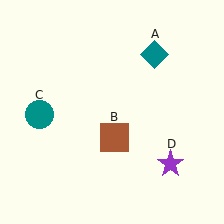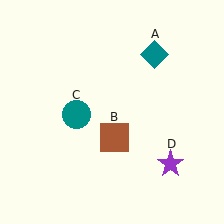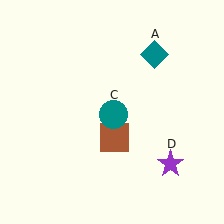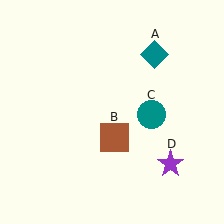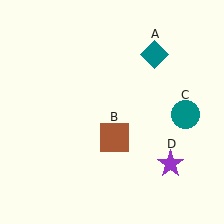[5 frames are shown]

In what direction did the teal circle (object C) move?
The teal circle (object C) moved right.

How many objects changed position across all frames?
1 object changed position: teal circle (object C).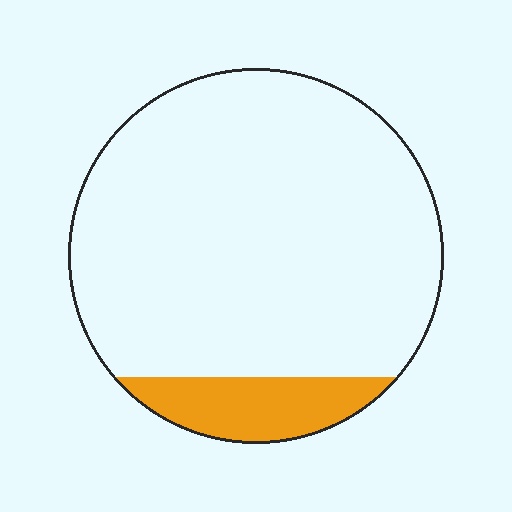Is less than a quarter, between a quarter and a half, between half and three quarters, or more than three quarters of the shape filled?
Less than a quarter.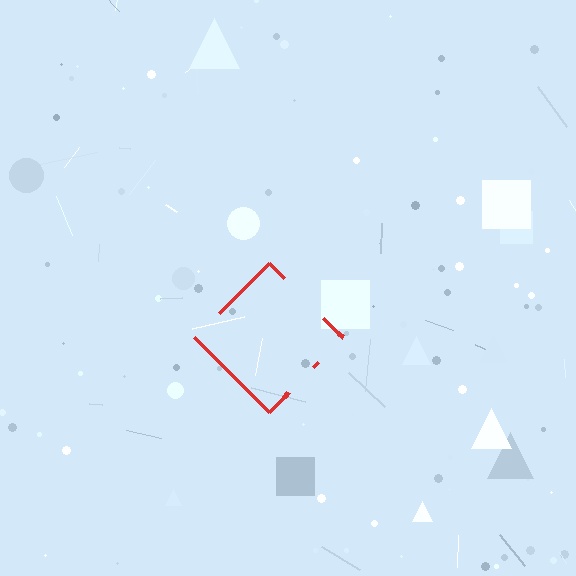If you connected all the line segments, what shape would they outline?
They would outline a diamond.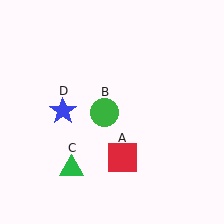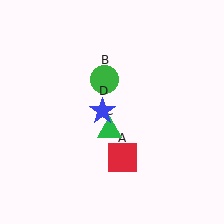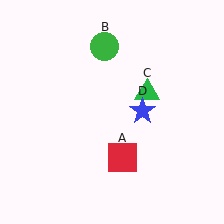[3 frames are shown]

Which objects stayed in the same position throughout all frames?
Red square (object A) remained stationary.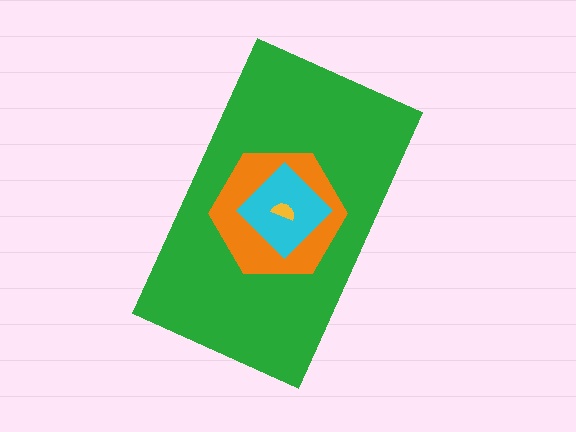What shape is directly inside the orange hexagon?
The cyan diamond.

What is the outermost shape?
The green rectangle.